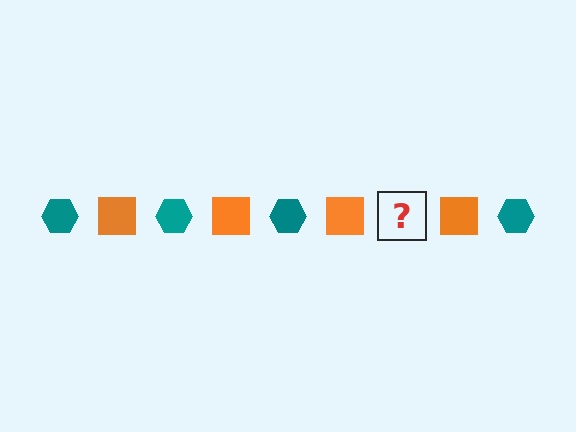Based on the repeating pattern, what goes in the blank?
The blank should be a teal hexagon.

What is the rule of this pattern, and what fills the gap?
The rule is that the pattern alternates between teal hexagon and orange square. The gap should be filled with a teal hexagon.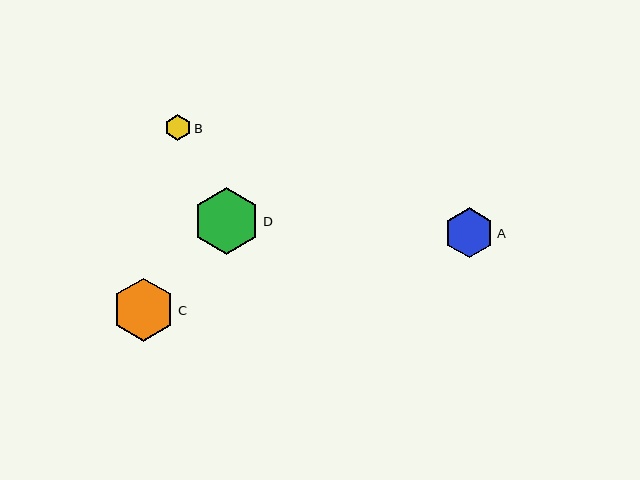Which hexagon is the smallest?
Hexagon B is the smallest with a size of approximately 26 pixels.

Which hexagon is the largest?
Hexagon D is the largest with a size of approximately 67 pixels.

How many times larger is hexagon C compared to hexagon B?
Hexagon C is approximately 2.4 times the size of hexagon B.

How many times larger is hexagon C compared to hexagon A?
Hexagon C is approximately 1.3 times the size of hexagon A.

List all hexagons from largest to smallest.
From largest to smallest: D, C, A, B.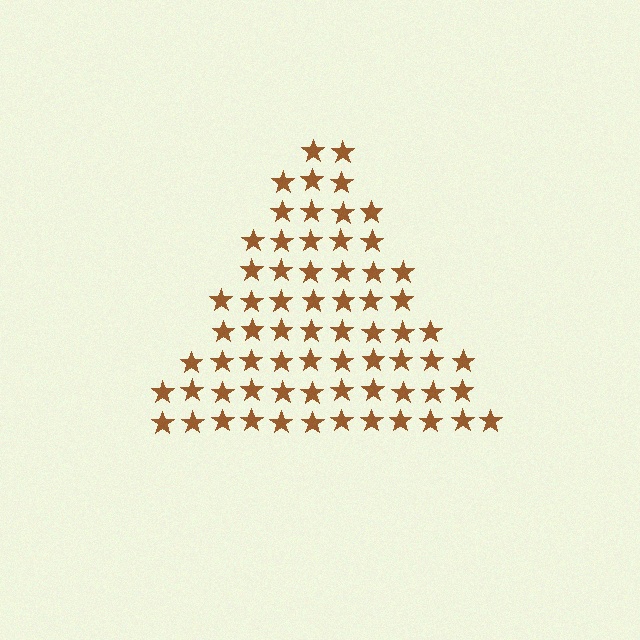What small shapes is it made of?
It is made of small stars.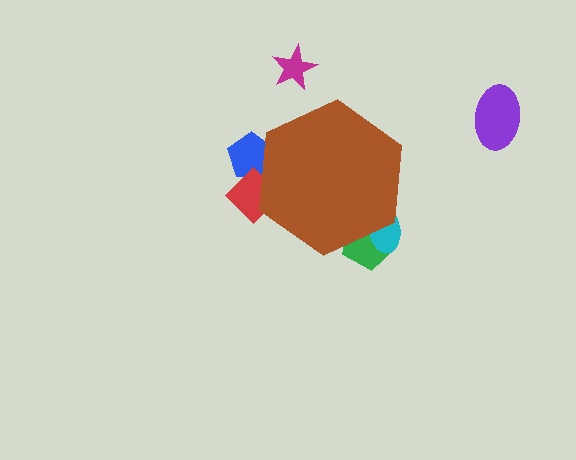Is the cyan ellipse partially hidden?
Yes, the cyan ellipse is partially hidden behind the brown hexagon.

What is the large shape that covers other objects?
A brown hexagon.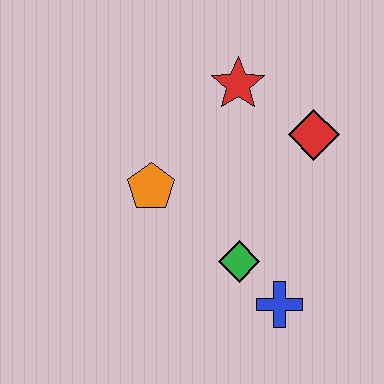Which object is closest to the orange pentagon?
The green diamond is closest to the orange pentagon.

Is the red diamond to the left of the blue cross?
No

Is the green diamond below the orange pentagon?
Yes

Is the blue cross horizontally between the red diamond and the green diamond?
Yes